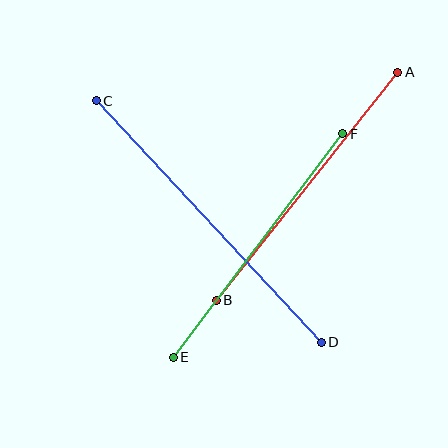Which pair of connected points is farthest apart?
Points C and D are farthest apart.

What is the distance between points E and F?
The distance is approximately 281 pixels.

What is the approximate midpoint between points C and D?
The midpoint is at approximately (209, 221) pixels.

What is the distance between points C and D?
The distance is approximately 330 pixels.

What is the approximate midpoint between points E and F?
The midpoint is at approximately (258, 245) pixels.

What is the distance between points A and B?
The distance is approximately 291 pixels.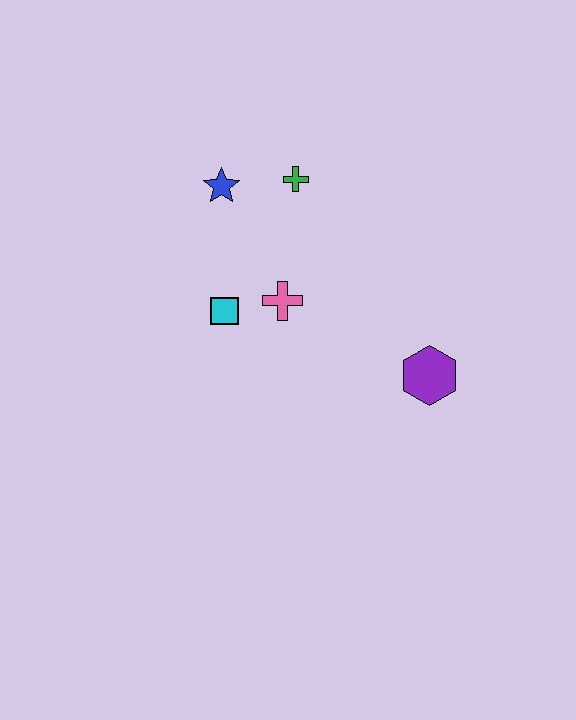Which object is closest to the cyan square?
The pink cross is closest to the cyan square.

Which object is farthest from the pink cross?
The purple hexagon is farthest from the pink cross.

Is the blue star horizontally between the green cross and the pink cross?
No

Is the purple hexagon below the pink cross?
Yes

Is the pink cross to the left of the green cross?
Yes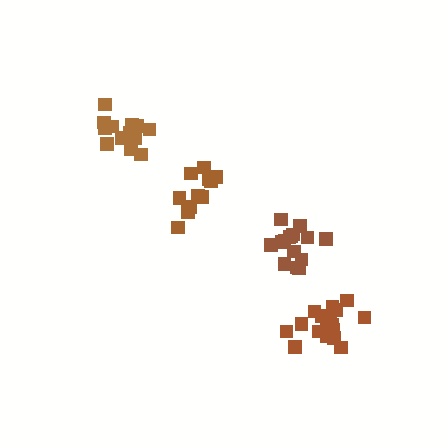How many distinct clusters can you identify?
There are 4 distinct clusters.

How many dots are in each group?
Group 1: 14 dots, Group 2: 13 dots, Group 3: 17 dots, Group 4: 15 dots (59 total).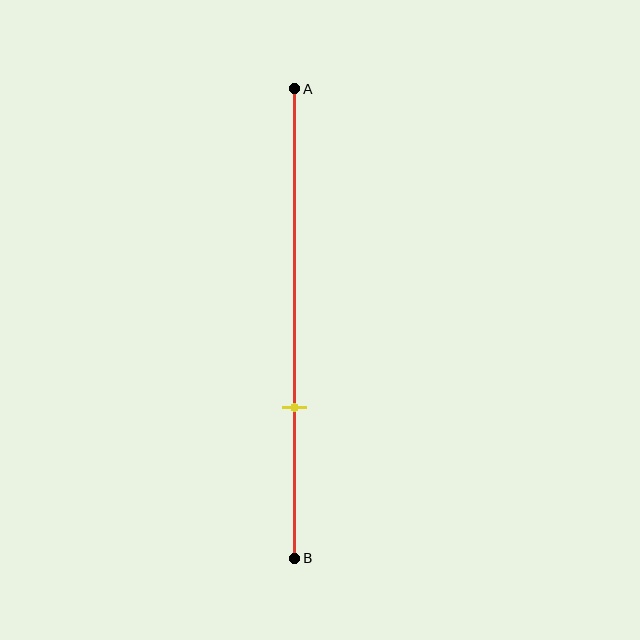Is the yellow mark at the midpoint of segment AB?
No, the mark is at about 70% from A, not at the 50% midpoint.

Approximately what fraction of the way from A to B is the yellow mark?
The yellow mark is approximately 70% of the way from A to B.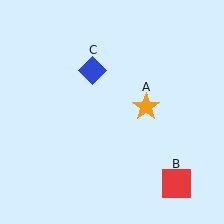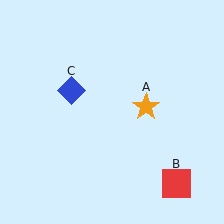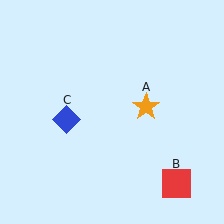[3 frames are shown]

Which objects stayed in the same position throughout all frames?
Orange star (object A) and red square (object B) remained stationary.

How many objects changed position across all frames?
1 object changed position: blue diamond (object C).